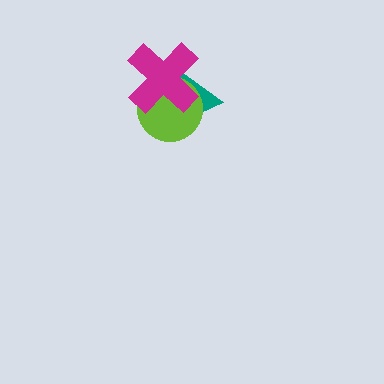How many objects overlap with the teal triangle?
2 objects overlap with the teal triangle.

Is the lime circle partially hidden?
Yes, it is partially covered by another shape.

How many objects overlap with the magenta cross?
2 objects overlap with the magenta cross.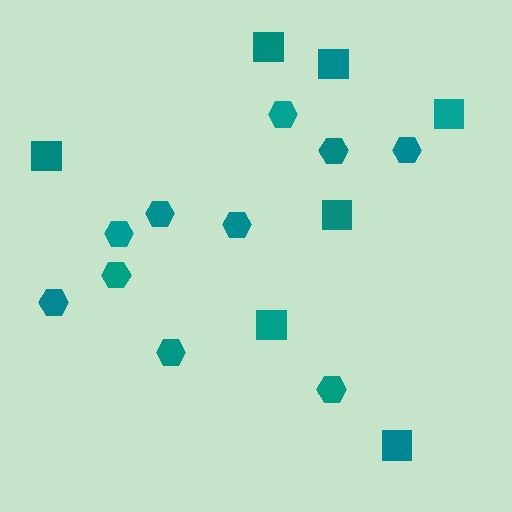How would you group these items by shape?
There are 2 groups: one group of hexagons (10) and one group of squares (7).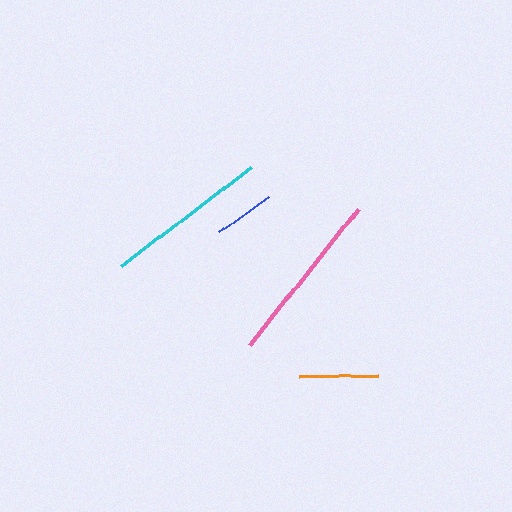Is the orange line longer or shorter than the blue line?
The orange line is longer than the blue line.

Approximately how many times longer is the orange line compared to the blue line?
The orange line is approximately 1.3 times the length of the blue line.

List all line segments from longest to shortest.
From longest to shortest: pink, cyan, orange, blue.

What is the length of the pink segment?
The pink segment is approximately 175 pixels long.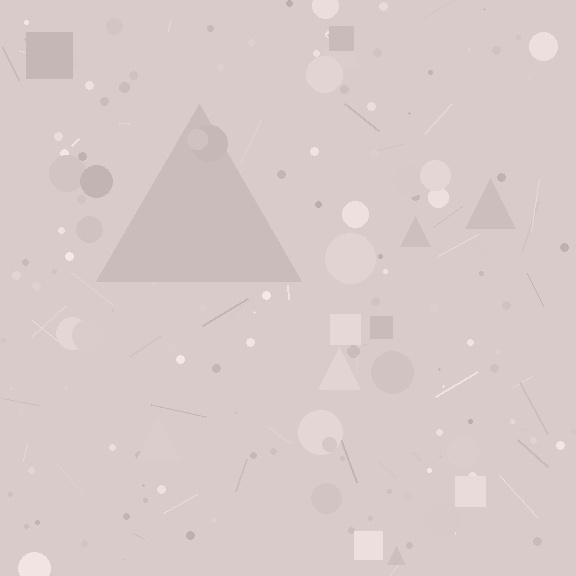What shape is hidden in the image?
A triangle is hidden in the image.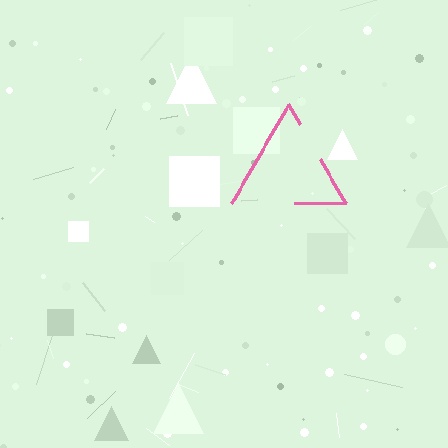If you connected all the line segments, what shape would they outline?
They would outline a triangle.